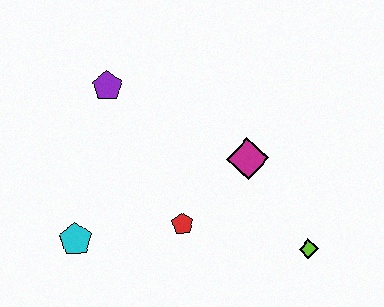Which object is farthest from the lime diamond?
The purple pentagon is farthest from the lime diamond.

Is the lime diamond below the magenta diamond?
Yes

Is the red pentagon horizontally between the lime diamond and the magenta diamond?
No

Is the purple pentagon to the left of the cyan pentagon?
No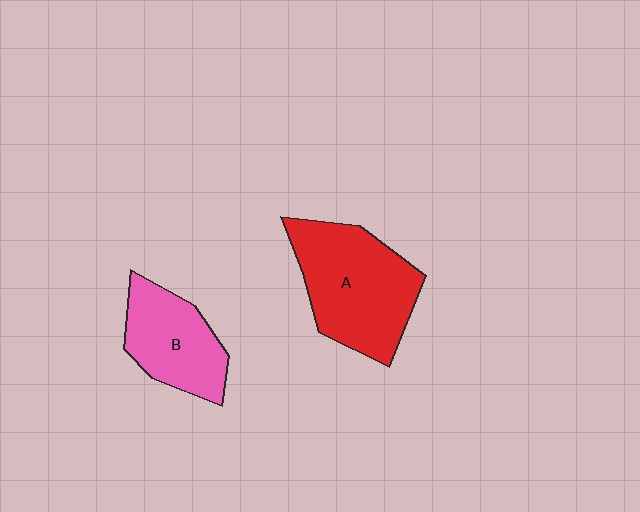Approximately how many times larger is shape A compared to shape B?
Approximately 1.5 times.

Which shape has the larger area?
Shape A (red).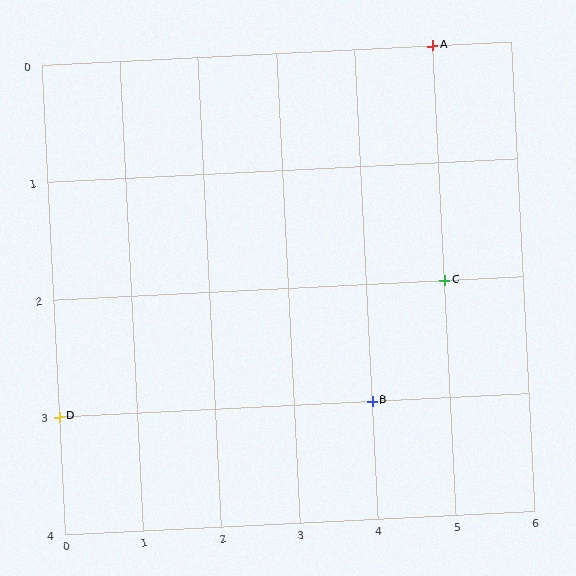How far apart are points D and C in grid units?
Points D and C are 5 columns and 1 row apart (about 5.1 grid units diagonally).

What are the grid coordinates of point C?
Point C is at grid coordinates (5, 2).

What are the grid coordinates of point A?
Point A is at grid coordinates (5, 0).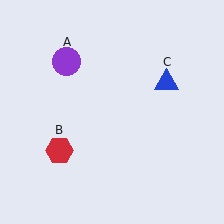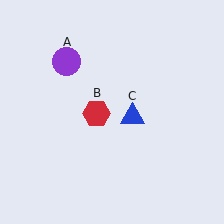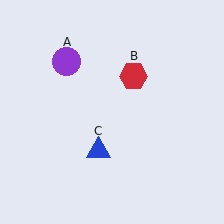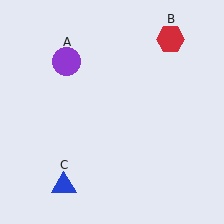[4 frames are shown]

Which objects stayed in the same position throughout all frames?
Purple circle (object A) remained stationary.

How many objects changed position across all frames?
2 objects changed position: red hexagon (object B), blue triangle (object C).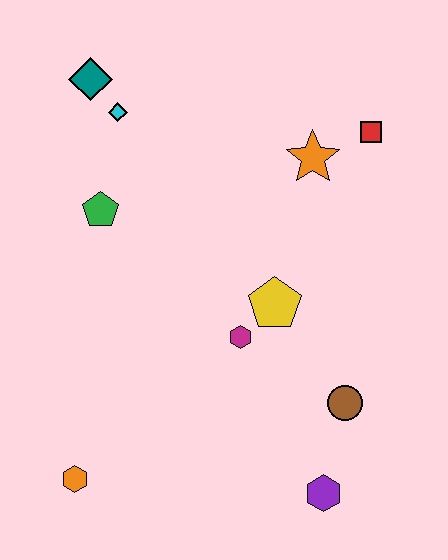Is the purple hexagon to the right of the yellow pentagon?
Yes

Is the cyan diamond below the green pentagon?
No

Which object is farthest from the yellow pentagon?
The teal diamond is farthest from the yellow pentagon.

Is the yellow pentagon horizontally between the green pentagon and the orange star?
Yes